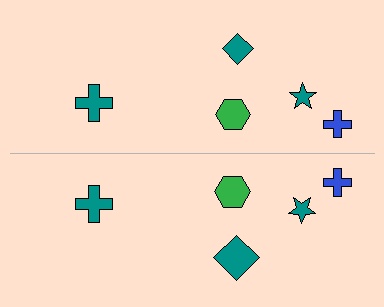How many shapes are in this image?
There are 10 shapes in this image.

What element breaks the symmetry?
The teal diamond on the bottom side has a different size than its mirror counterpart.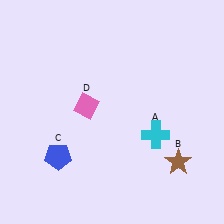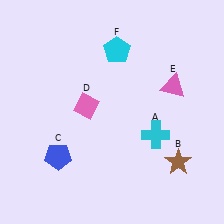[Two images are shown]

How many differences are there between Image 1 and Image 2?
There are 2 differences between the two images.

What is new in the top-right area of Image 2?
A cyan pentagon (F) was added in the top-right area of Image 2.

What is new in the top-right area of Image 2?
A pink triangle (E) was added in the top-right area of Image 2.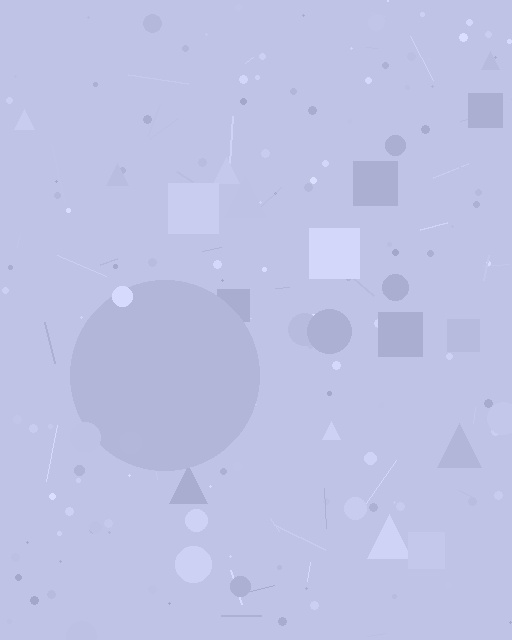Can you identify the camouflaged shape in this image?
The camouflaged shape is a circle.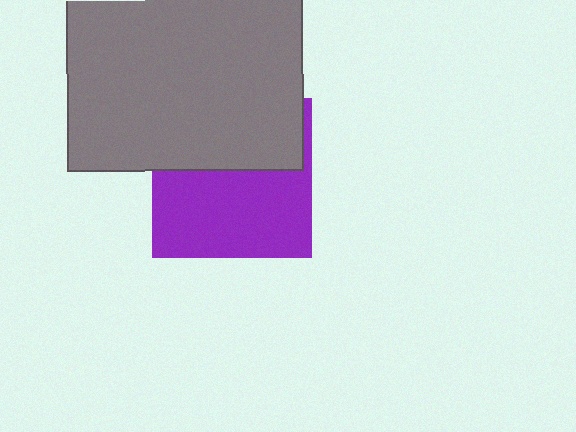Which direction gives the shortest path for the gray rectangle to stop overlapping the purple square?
Moving up gives the shortest separation.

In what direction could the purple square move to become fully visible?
The purple square could move down. That would shift it out from behind the gray rectangle entirely.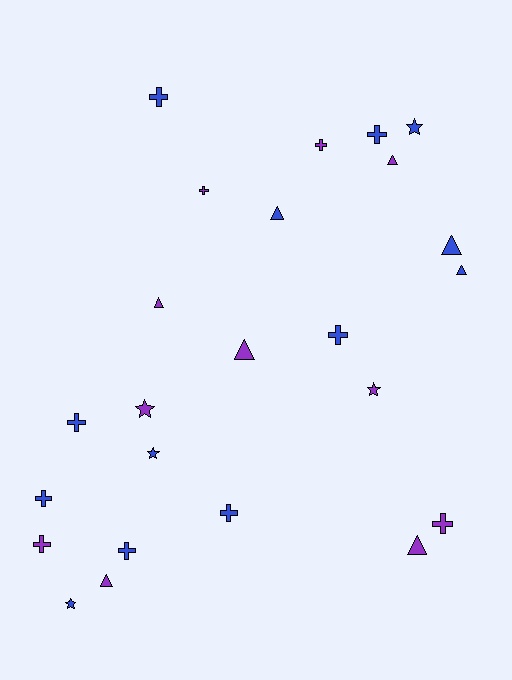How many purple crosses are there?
There are 4 purple crosses.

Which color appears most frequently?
Blue, with 13 objects.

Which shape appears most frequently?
Cross, with 11 objects.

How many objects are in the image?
There are 24 objects.